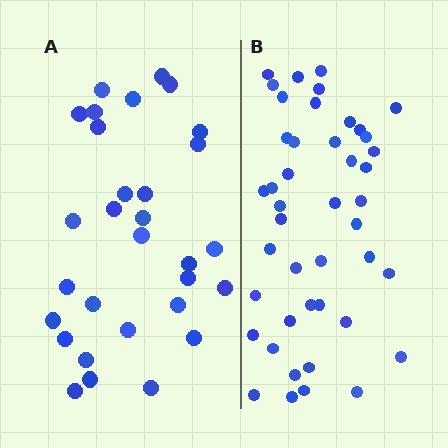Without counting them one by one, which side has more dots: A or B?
Region B (the right region) has more dots.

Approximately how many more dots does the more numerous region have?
Region B has approximately 15 more dots than region A.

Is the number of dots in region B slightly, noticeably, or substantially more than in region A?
Region B has substantially more. The ratio is roughly 1.5 to 1.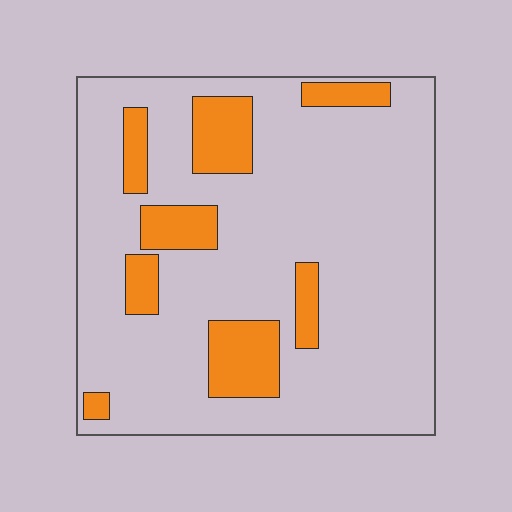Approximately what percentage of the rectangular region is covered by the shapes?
Approximately 20%.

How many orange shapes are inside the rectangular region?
8.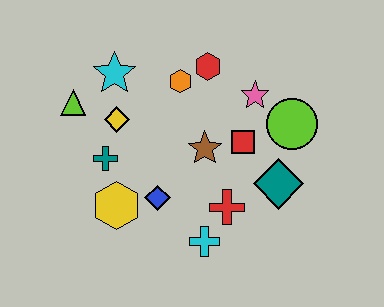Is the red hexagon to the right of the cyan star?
Yes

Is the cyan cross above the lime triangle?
No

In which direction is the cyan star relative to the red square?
The cyan star is to the left of the red square.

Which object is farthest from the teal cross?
The lime circle is farthest from the teal cross.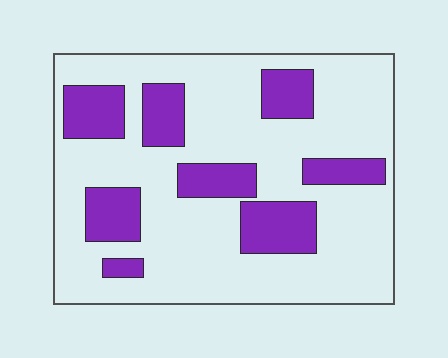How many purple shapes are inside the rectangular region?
8.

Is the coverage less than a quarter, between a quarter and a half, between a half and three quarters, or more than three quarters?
Between a quarter and a half.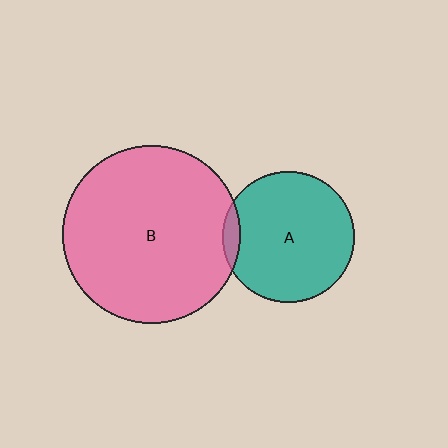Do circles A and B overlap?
Yes.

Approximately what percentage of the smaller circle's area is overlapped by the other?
Approximately 5%.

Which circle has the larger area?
Circle B (pink).